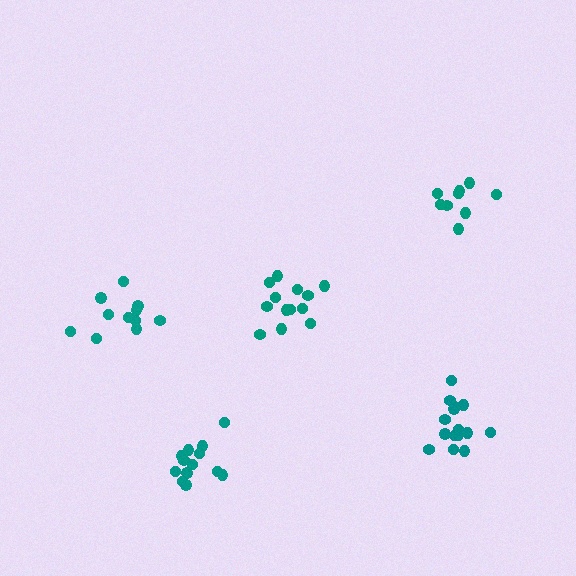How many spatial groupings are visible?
There are 5 spatial groupings.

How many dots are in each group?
Group 1: 13 dots, Group 2: 13 dots, Group 3: 15 dots, Group 4: 12 dots, Group 5: 9 dots (62 total).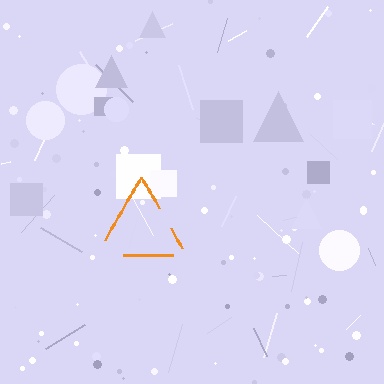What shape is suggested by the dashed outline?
The dashed outline suggests a triangle.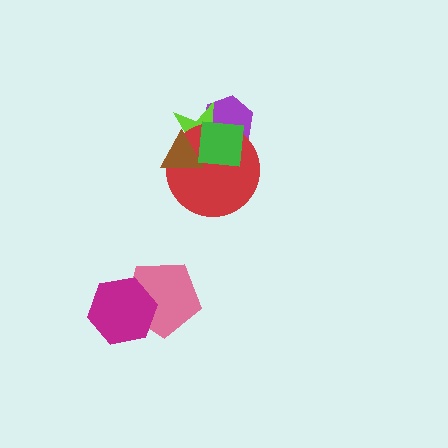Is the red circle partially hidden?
Yes, it is partially covered by another shape.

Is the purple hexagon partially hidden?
Yes, it is partially covered by another shape.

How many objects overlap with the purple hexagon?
3 objects overlap with the purple hexagon.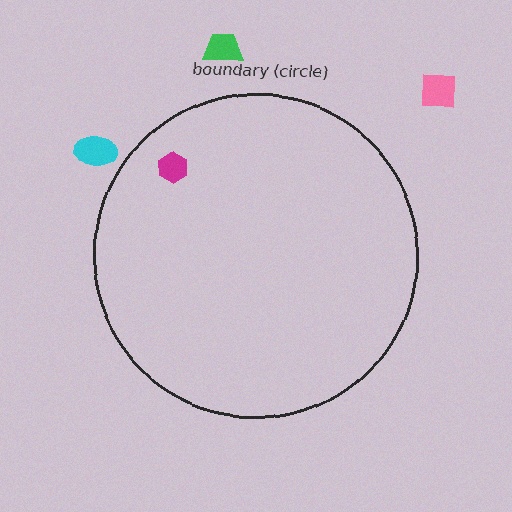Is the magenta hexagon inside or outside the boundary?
Inside.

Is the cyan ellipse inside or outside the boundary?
Outside.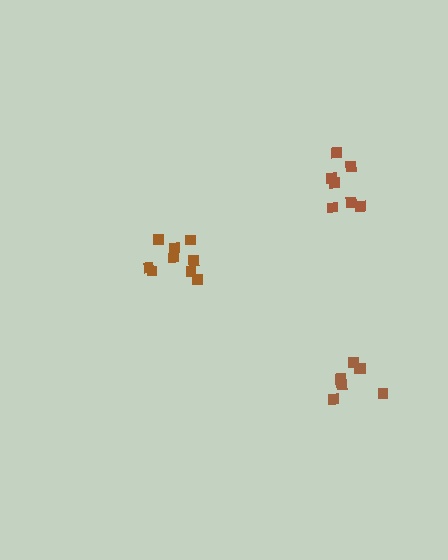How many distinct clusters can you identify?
There are 3 distinct clusters.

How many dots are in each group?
Group 1: 7 dots, Group 2: 7 dots, Group 3: 9 dots (23 total).